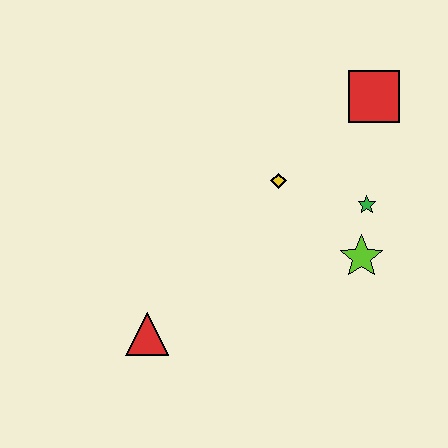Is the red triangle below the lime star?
Yes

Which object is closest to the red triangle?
The yellow diamond is closest to the red triangle.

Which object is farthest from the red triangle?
The red square is farthest from the red triangle.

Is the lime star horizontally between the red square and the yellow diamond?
Yes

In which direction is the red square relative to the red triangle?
The red square is above the red triangle.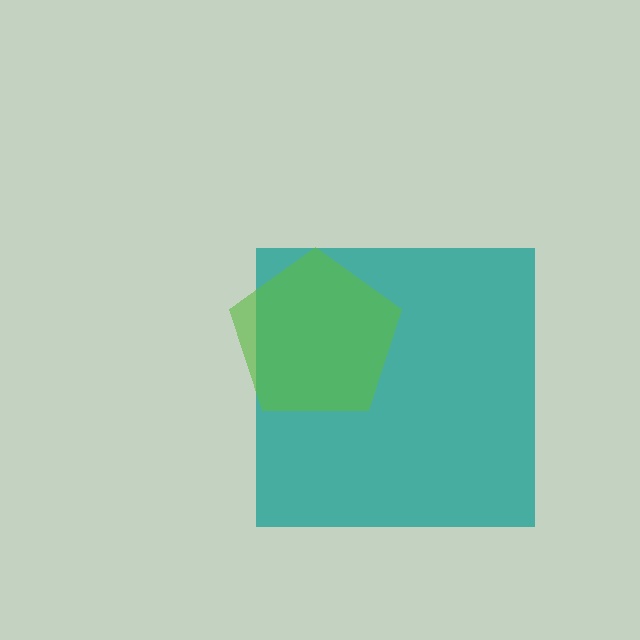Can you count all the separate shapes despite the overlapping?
Yes, there are 2 separate shapes.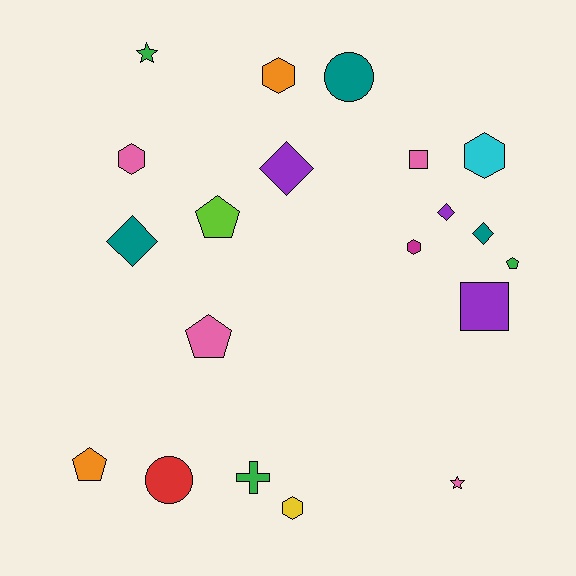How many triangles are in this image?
There are no triangles.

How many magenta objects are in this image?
There is 1 magenta object.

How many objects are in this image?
There are 20 objects.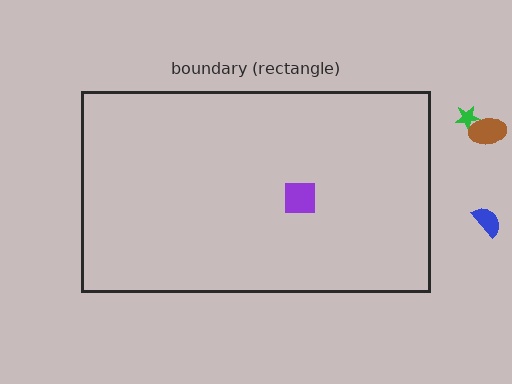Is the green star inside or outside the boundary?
Outside.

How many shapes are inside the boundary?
1 inside, 3 outside.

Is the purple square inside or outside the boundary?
Inside.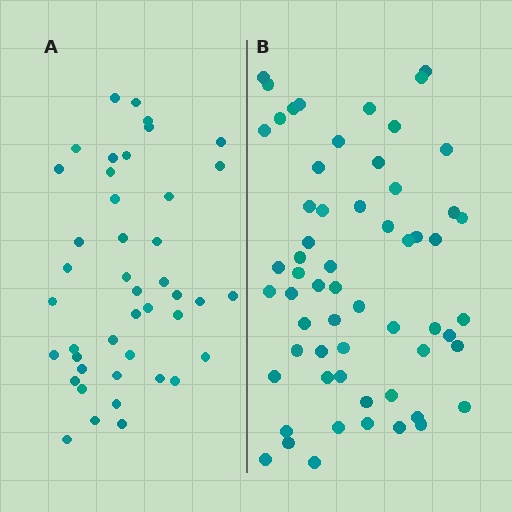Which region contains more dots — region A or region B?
Region B (the right region) has more dots.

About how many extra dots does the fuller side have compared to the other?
Region B has approximately 15 more dots than region A.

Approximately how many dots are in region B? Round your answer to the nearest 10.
About 60 dots.